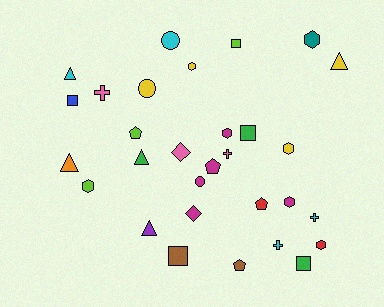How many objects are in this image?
There are 30 objects.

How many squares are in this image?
There are 5 squares.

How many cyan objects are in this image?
There are 4 cyan objects.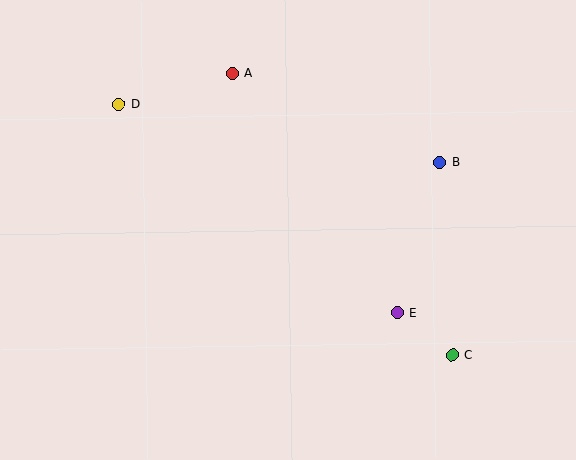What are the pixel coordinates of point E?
Point E is at (397, 313).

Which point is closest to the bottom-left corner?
Point D is closest to the bottom-left corner.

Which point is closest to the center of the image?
Point E at (397, 313) is closest to the center.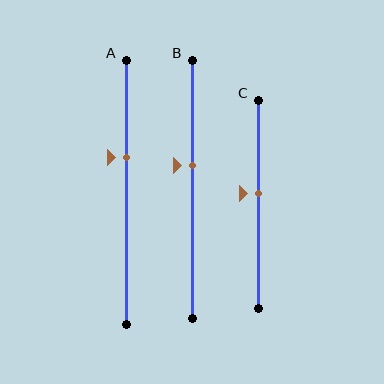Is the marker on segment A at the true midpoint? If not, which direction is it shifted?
No, the marker on segment A is shifted upward by about 13% of the segment length.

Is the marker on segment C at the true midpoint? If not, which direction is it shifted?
No, the marker on segment C is shifted upward by about 5% of the segment length.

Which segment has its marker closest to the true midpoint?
Segment C has its marker closest to the true midpoint.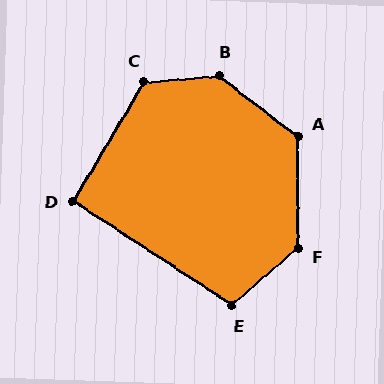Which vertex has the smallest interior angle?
D, at approximately 92 degrees.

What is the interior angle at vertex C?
Approximately 126 degrees (obtuse).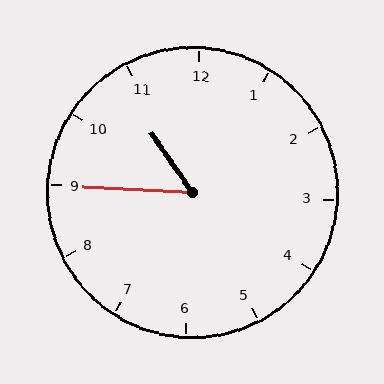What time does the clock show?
10:45.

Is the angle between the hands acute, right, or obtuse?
It is acute.